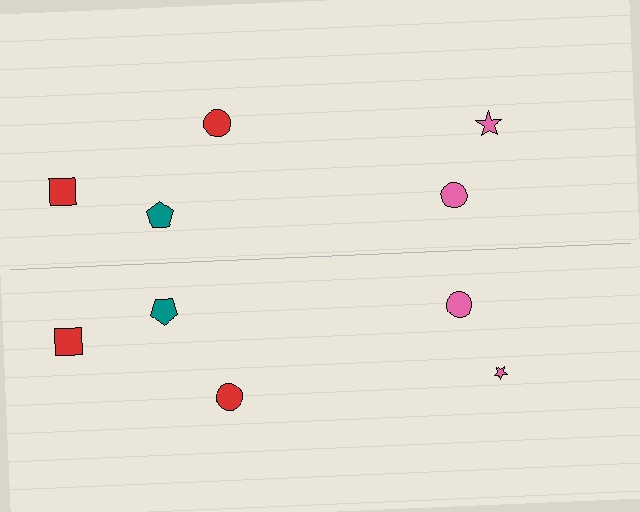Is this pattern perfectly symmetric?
No, the pattern is not perfectly symmetric. The pink star on the bottom side has a different size than its mirror counterpart.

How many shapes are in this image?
There are 10 shapes in this image.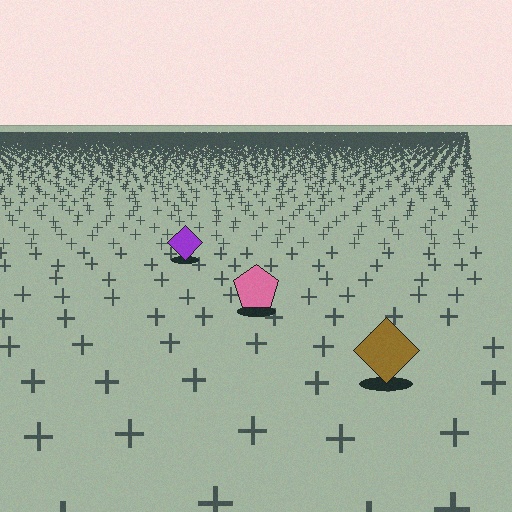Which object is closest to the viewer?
The brown diamond is closest. The texture marks near it are larger and more spread out.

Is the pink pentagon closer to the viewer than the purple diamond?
Yes. The pink pentagon is closer — you can tell from the texture gradient: the ground texture is coarser near it.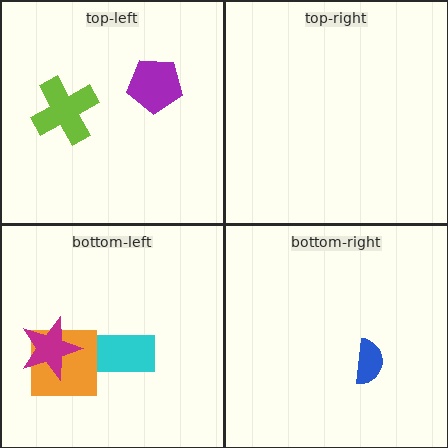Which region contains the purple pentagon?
The top-left region.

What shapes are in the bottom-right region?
The blue semicircle.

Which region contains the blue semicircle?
The bottom-right region.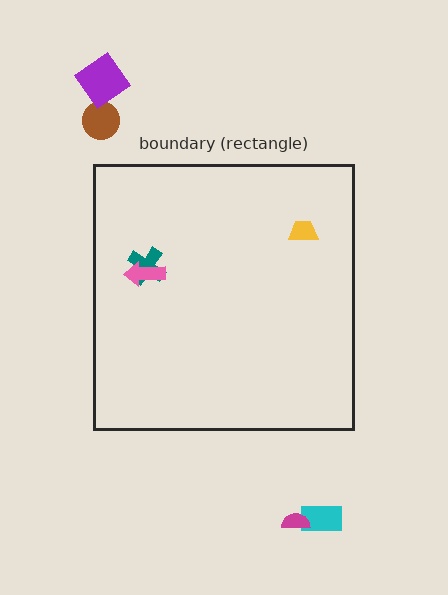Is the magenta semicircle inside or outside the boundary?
Outside.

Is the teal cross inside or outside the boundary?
Inside.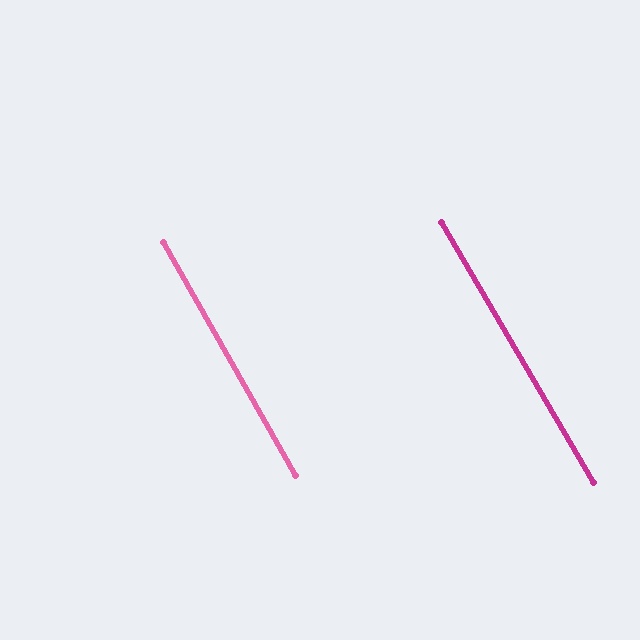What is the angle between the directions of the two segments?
Approximately 1 degree.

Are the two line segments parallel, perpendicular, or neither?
Parallel — their directions differ by only 0.9°.